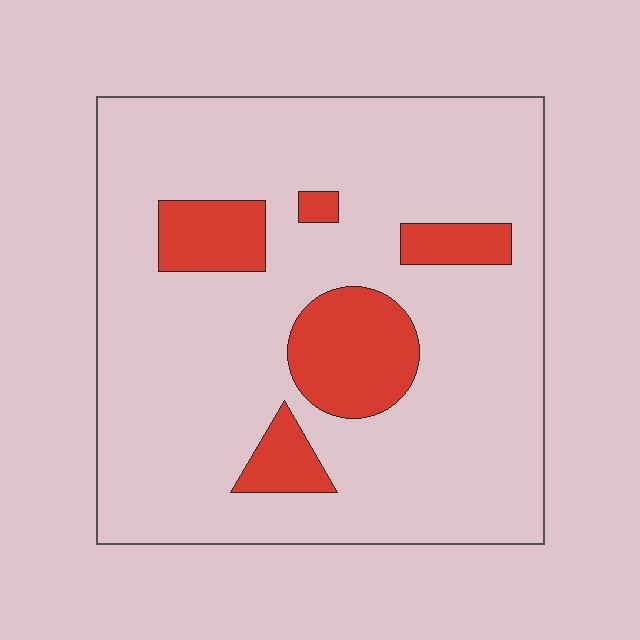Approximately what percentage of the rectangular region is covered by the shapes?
Approximately 15%.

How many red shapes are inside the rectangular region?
5.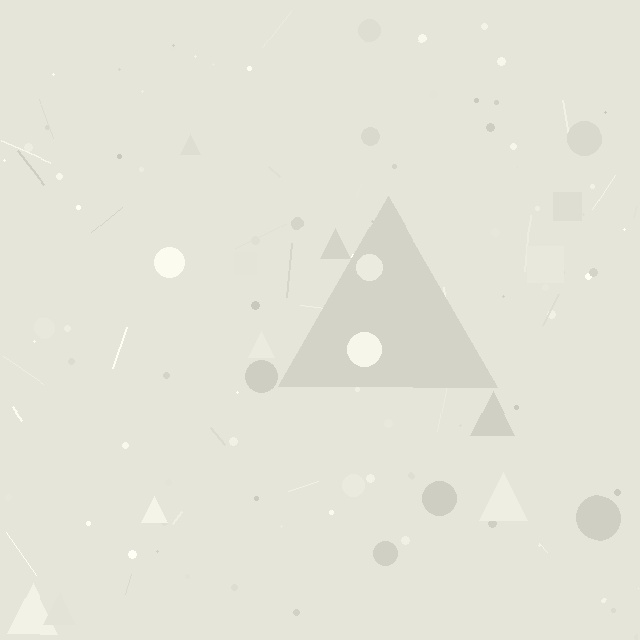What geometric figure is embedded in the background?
A triangle is embedded in the background.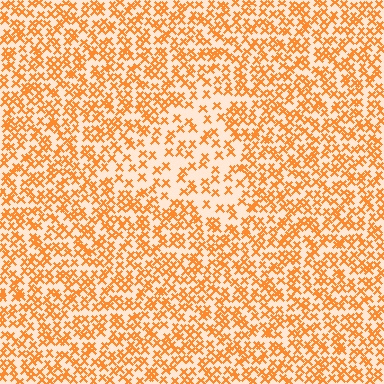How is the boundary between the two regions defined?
The boundary is defined by a change in element density (approximately 1.9x ratio). All elements are the same color, size, and shape.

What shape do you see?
I see a triangle.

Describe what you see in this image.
The image contains small orange elements arranged at two different densities. A triangle-shaped region is visible where the elements are less densely packed than the surrounding area.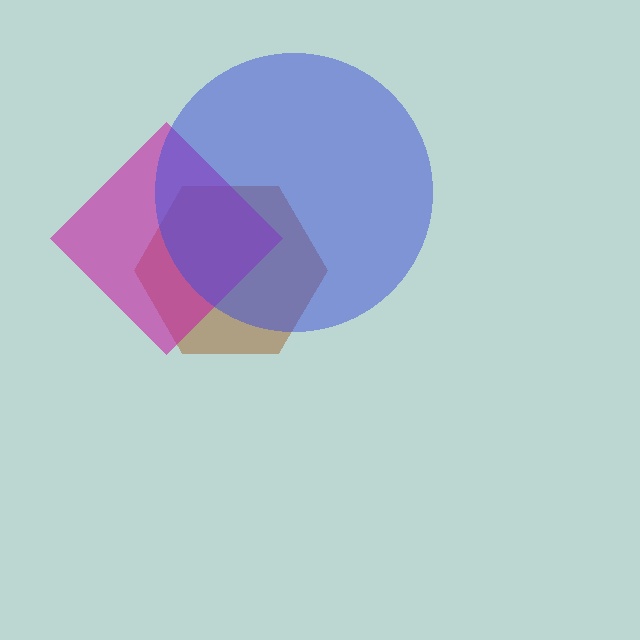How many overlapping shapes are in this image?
There are 3 overlapping shapes in the image.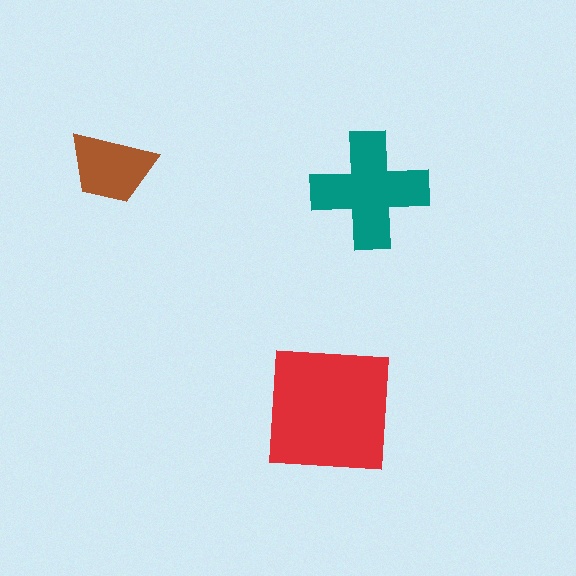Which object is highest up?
The brown trapezoid is topmost.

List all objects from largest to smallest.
The red square, the teal cross, the brown trapezoid.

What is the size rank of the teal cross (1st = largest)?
2nd.